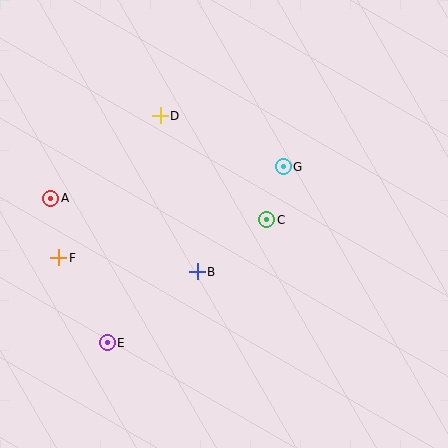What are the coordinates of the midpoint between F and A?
The midpoint between F and A is at (55, 228).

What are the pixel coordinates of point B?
Point B is at (197, 272).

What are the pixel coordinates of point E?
Point E is at (107, 343).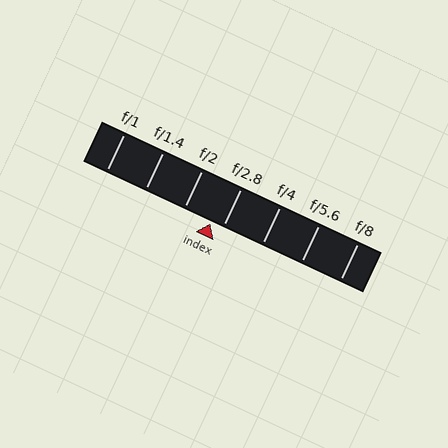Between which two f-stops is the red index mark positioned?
The index mark is between f/2 and f/2.8.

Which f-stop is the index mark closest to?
The index mark is closest to f/2.8.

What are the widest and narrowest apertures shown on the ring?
The widest aperture shown is f/1 and the narrowest is f/8.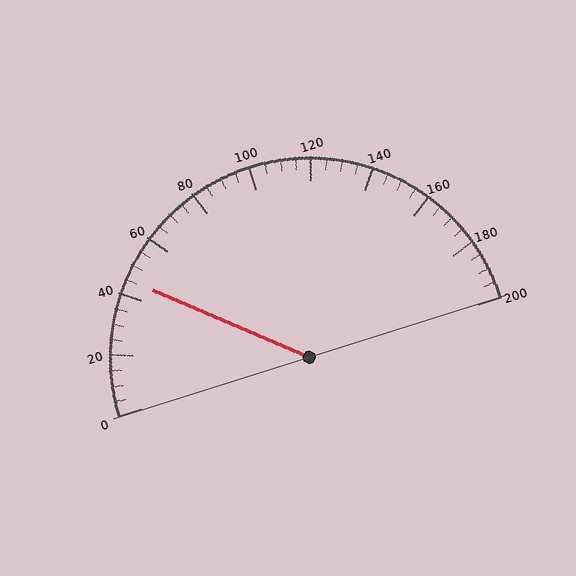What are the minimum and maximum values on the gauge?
The gauge ranges from 0 to 200.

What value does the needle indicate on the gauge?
The needle indicates approximately 45.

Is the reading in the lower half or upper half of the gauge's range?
The reading is in the lower half of the range (0 to 200).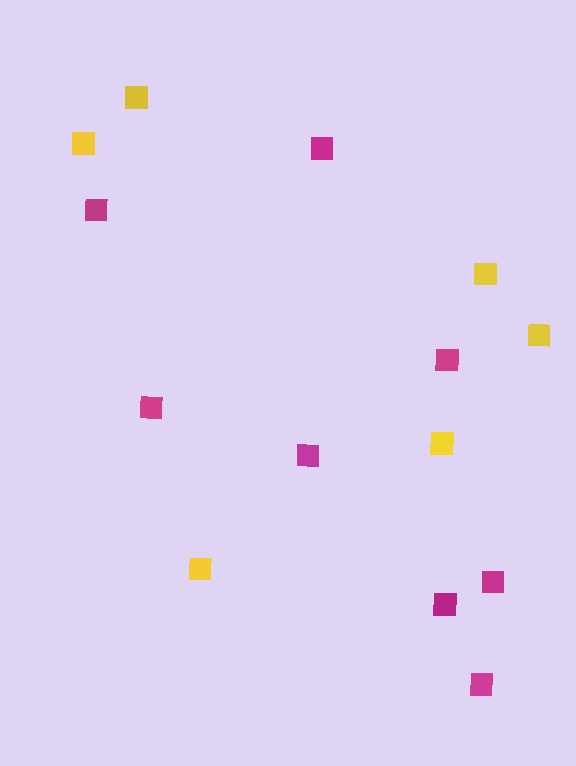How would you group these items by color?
There are 2 groups: one group of magenta squares (8) and one group of yellow squares (6).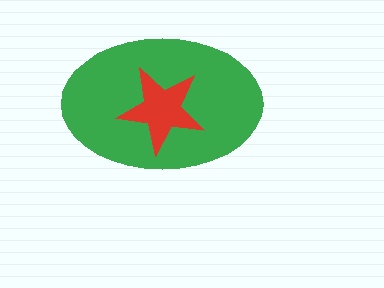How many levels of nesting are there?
2.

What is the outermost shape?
The green ellipse.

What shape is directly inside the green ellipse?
The red star.